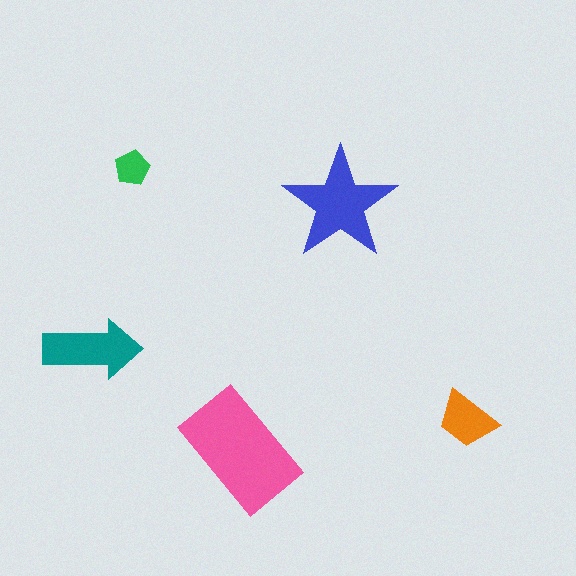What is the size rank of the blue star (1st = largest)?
2nd.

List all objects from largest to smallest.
The pink rectangle, the blue star, the teal arrow, the orange trapezoid, the green pentagon.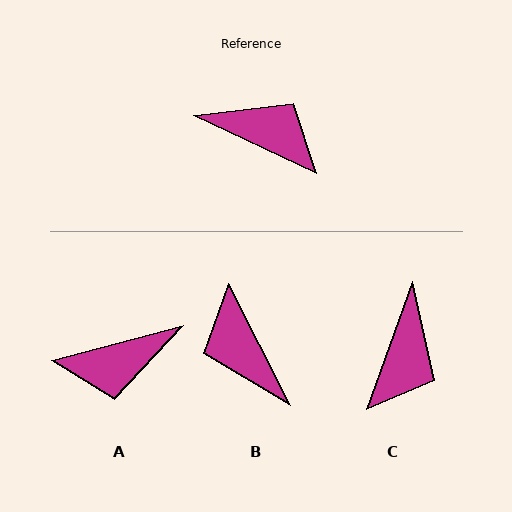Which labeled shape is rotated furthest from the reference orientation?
B, about 143 degrees away.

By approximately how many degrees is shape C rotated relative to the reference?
Approximately 84 degrees clockwise.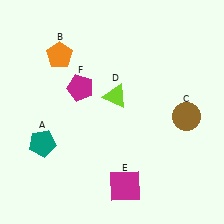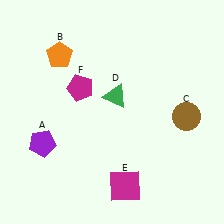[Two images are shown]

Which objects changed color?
A changed from teal to purple. D changed from lime to green.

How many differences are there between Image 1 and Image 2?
There are 2 differences between the two images.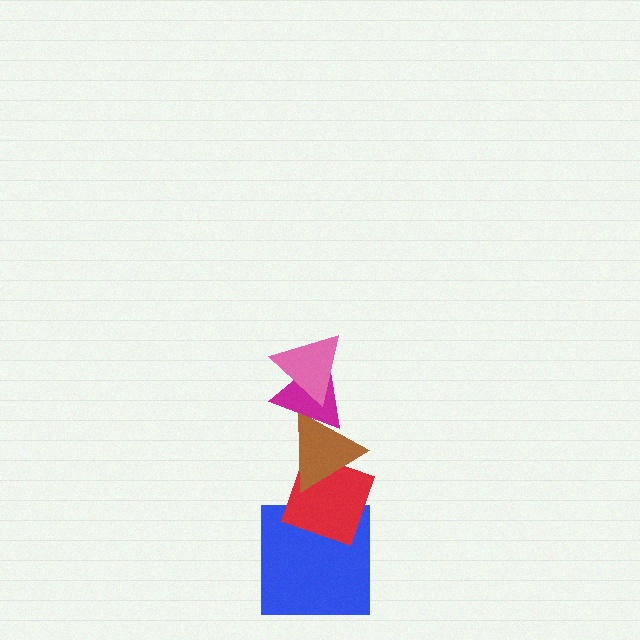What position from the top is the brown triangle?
The brown triangle is 3rd from the top.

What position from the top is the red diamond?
The red diamond is 4th from the top.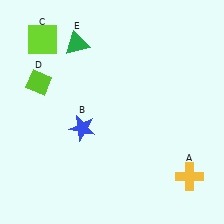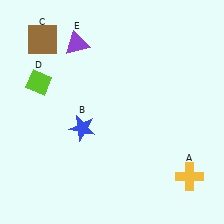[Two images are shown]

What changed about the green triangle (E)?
In Image 1, E is green. In Image 2, it changed to purple.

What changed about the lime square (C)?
In Image 1, C is lime. In Image 2, it changed to brown.